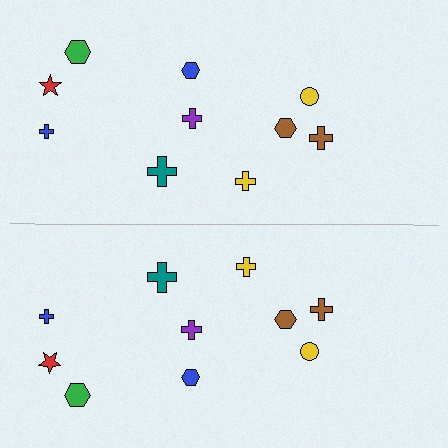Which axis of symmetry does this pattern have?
The pattern has a horizontal axis of symmetry running through the center of the image.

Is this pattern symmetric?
Yes, this pattern has bilateral (reflection) symmetry.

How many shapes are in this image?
There are 20 shapes in this image.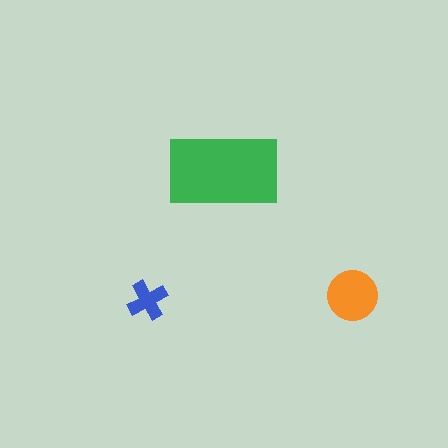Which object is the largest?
The green rectangle.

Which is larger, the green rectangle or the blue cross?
The green rectangle.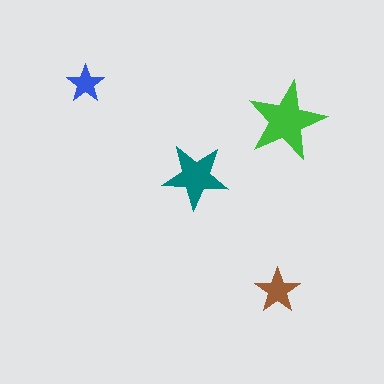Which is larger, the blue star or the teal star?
The teal one.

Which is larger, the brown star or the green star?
The green one.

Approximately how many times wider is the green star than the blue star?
About 2 times wider.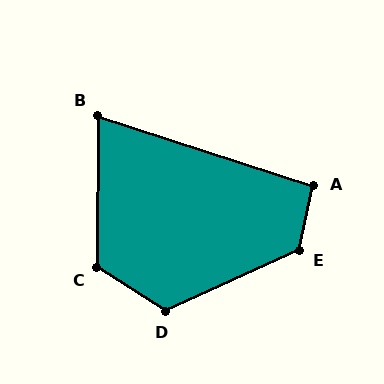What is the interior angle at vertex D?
Approximately 123 degrees (obtuse).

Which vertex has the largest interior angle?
E, at approximately 127 degrees.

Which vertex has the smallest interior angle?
B, at approximately 72 degrees.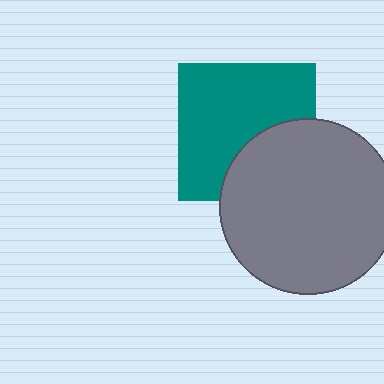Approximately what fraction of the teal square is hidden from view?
Roughly 33% of the teal square is hidden behind the gray circle.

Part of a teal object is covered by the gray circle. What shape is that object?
It is a square.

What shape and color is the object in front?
The object in front is a gray circle.